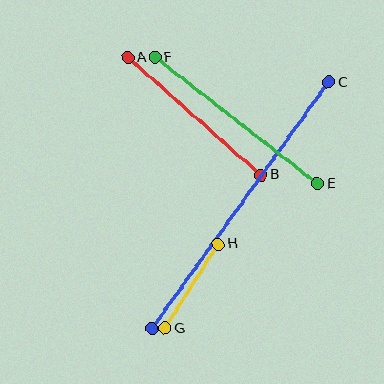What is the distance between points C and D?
The distance is approximately 304 pixels.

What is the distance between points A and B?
The distance is approximately 177 pixels.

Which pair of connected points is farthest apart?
Points C and D are farthest apart.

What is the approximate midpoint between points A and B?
The midpoint is at approximately (194, 116) pixels.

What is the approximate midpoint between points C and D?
The midpoint is at approximately (240, 205) pixels.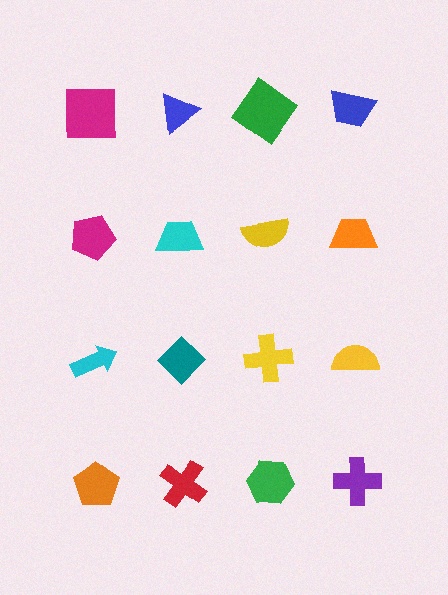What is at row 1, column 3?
A green diamond.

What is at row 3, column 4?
A yellow semicircle.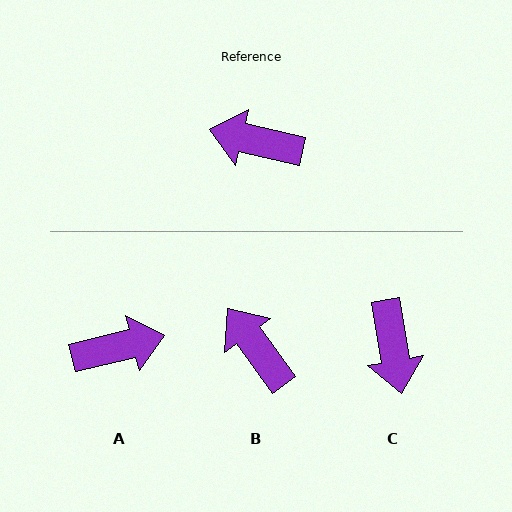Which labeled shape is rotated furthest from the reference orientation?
A, about 153 degrees away.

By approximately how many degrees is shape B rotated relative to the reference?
Approximately 41 degrees clockwise.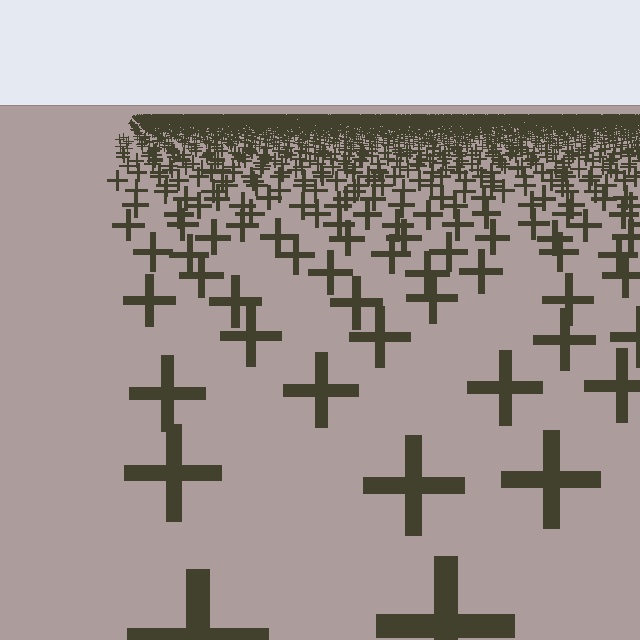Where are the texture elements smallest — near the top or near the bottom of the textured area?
Near the top.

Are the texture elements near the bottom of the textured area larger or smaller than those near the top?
Larger. Near the bottom, elements are closer to the viewer and appear at a bigger on-screen size.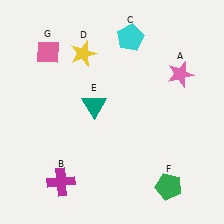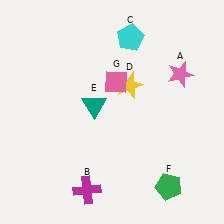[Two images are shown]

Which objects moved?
The objects that moved are: the magenta cross (B), the yellow star (D), the pink diamond (G).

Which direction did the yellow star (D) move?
The yellow star (D) moved right.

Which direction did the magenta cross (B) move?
The magenta cross (B) moved right.